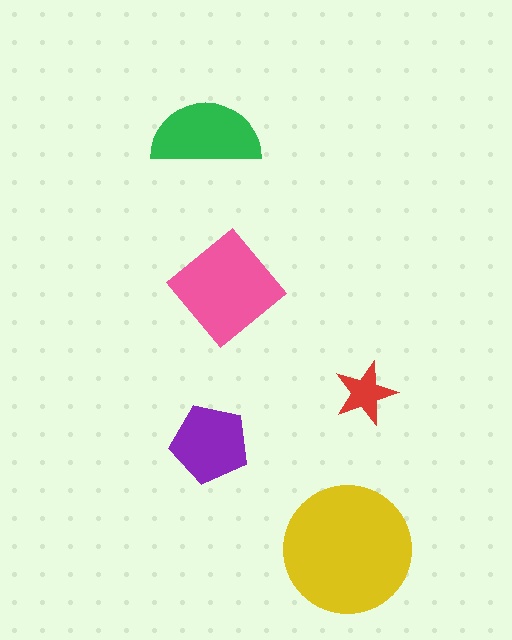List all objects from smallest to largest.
The red star, the purple pentagon, the green semicircle, the pink diamond, the yellow circle.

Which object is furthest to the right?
The red star is rightmost.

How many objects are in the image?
There are 5 objects in the image.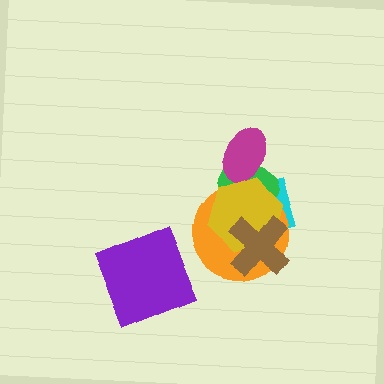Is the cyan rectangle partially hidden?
Yes, it is partially covered by another shape.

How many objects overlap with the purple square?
0 objects overlap with the purple square.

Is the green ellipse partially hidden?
Yes, it is partially covered by another shape.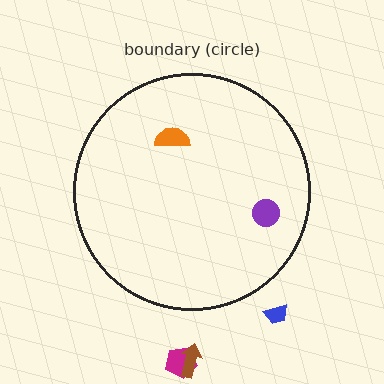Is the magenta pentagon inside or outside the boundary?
Outside.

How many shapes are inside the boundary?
2 inside, 3 outside.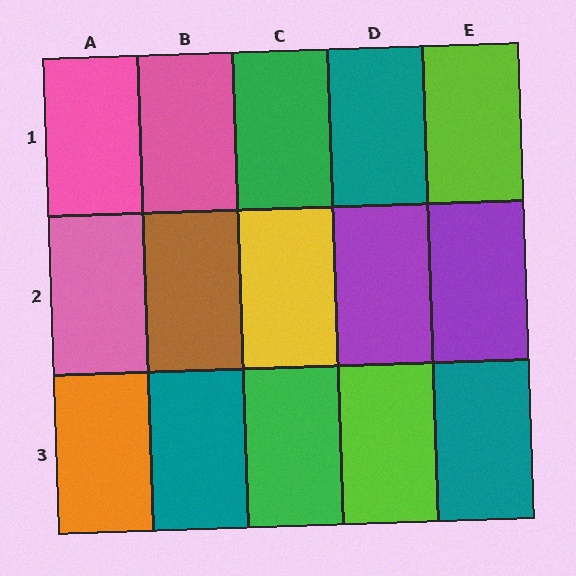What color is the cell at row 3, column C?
Green.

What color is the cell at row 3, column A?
Orange.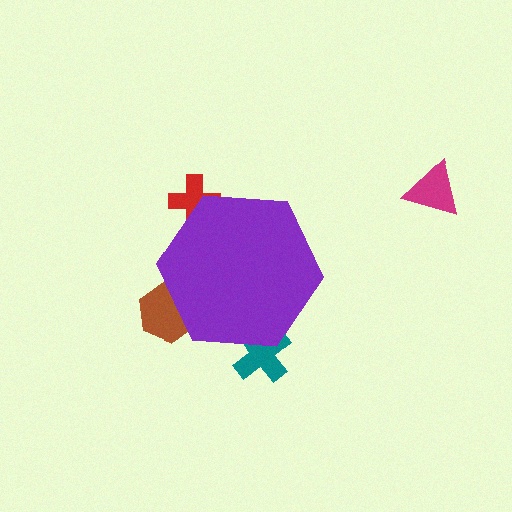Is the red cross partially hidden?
Yes, the red cross is partially hidden behind the purple hexagon.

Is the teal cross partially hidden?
Yes, the teal cross is partially hidden behind the purple hexagon.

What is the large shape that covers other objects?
A purple hexagon.